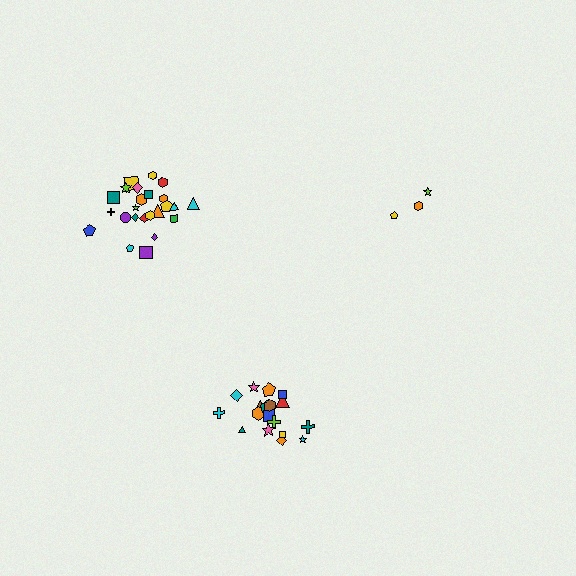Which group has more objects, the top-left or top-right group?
The top-left group.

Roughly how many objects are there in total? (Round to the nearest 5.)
Roughly 45 objects in total.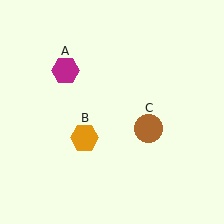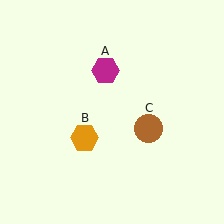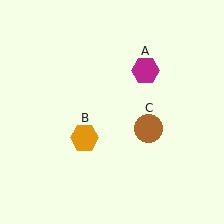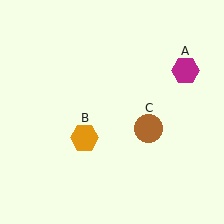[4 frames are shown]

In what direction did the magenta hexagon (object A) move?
The magenta hexagon (object A) moved right.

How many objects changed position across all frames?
1 object changed position: magenta hexagon (object A).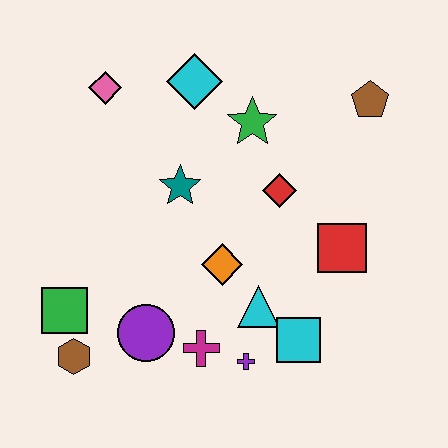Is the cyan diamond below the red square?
No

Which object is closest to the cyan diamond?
The green star is closest to the cyan diamond.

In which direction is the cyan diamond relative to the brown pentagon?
The cyan diamond is to the left of the brown pentagon.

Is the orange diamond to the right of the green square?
Yes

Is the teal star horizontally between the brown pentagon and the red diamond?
No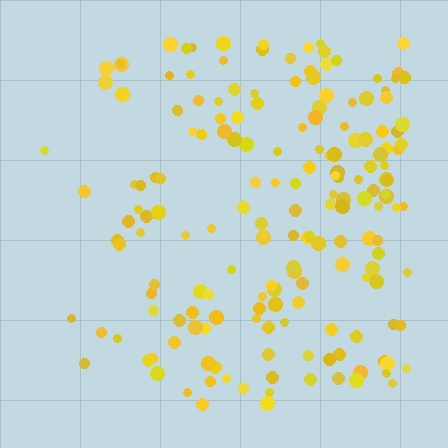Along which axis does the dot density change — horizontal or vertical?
Horizontal.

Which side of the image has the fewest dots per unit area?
The left.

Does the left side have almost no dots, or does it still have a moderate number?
Still a moderate number, just noticeably fewer than the right.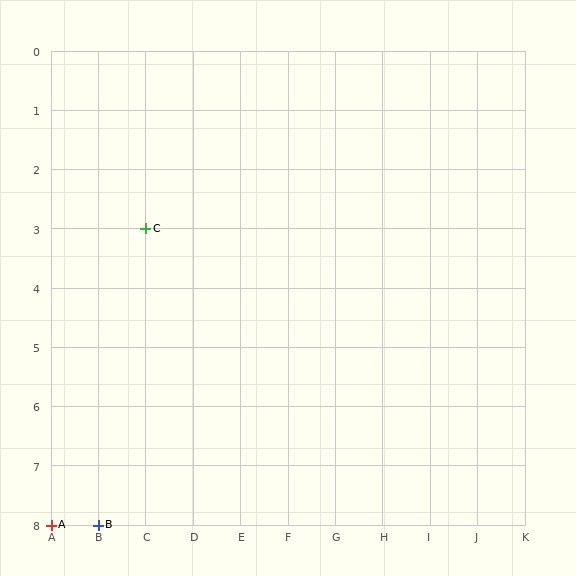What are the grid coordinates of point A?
Point A is at grid coordinates (A, 8).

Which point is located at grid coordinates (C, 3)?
Point C is at (C, 3).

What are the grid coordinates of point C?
Point C is at grid coordinates (C, 3).